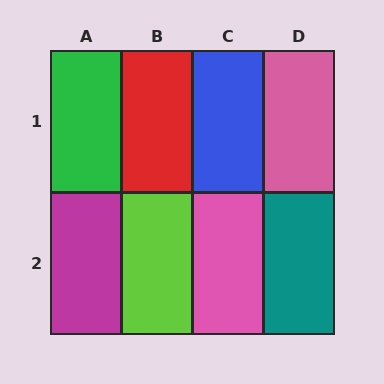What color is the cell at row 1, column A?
Green.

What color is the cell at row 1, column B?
Red.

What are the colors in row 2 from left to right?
Magenta, lime, pink, teal.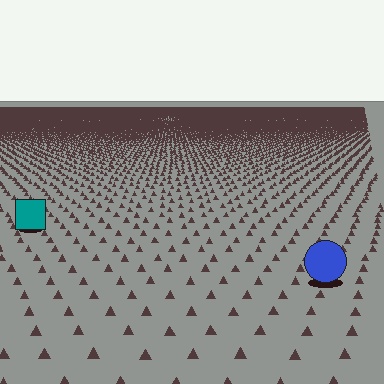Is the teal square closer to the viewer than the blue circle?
No. The blue circle is closer — you can tell from the texture gradient: the ground texture is coarser near it.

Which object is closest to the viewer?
The blue circle is closest. The texture marks near it are larger and more spread out.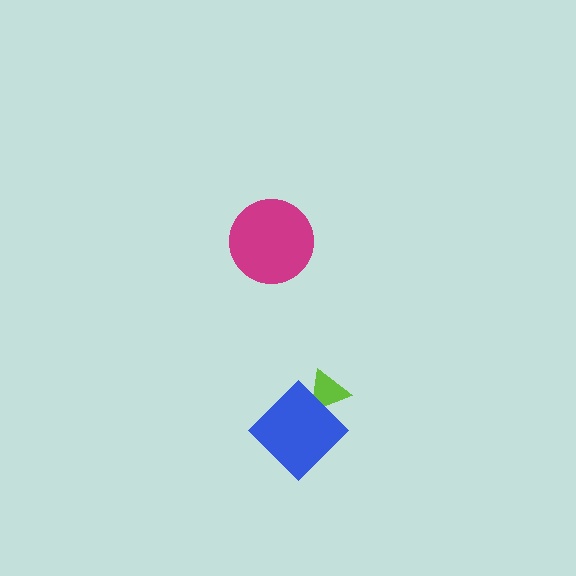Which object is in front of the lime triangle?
The blue diamond is in front of the lime triangle.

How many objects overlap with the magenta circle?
0 objects overlap with the magenta circle.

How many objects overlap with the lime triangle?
1 object overlaps with the lime triangle.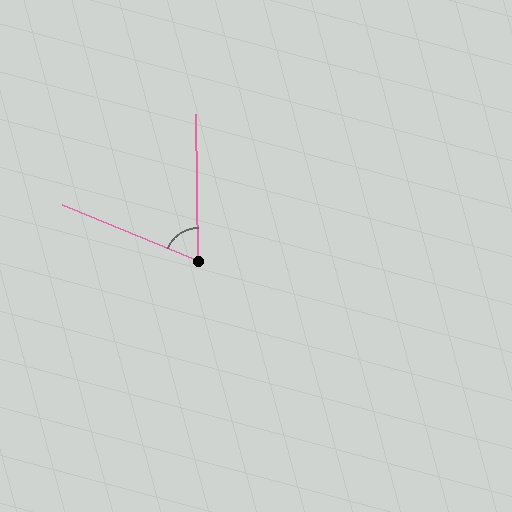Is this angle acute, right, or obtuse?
It is acute.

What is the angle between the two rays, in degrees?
Approximately 67 degrees.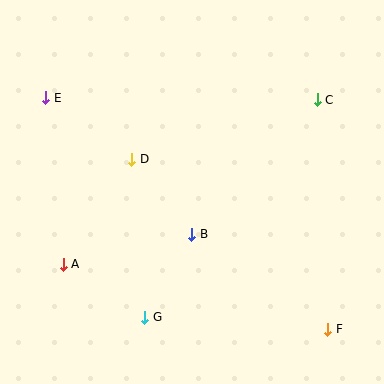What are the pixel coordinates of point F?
Point F is at (328, 329).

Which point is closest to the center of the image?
Point B at (192, 234) is closest to the center.